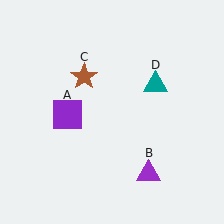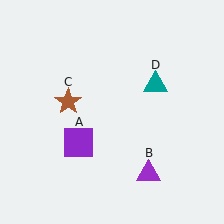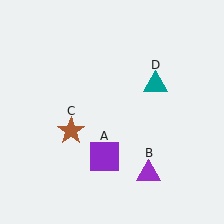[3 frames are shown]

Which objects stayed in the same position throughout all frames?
Purple triangle (object B) and teal triangle (object D) remained stationary.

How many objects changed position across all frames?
2 objects changed position: purple square (object A), brown star (object C).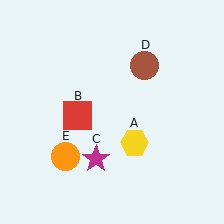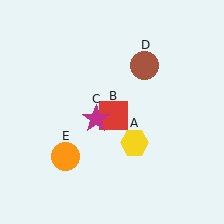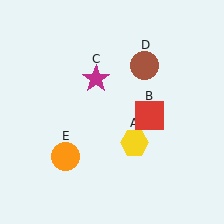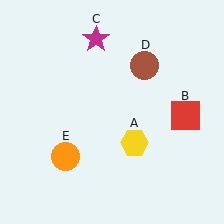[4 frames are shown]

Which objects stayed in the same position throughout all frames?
Yellow hexagon (object A) and brown circle (object D) and orange circle (object E) remained stationary.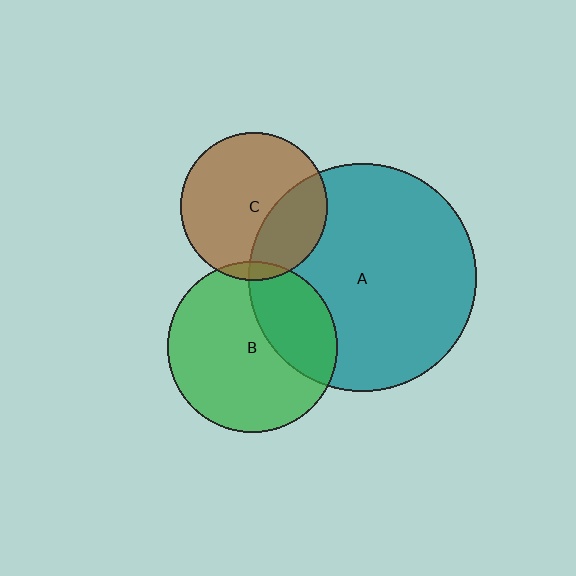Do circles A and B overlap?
Yes.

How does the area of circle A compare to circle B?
Approximately 1.8 times.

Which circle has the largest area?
Circle A (teal).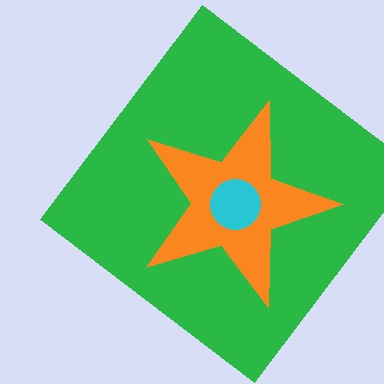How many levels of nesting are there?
3.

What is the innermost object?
The cyan circle.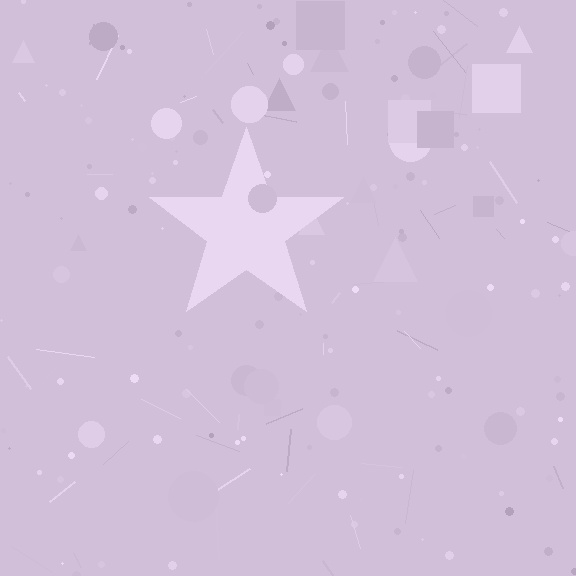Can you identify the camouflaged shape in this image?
The camouflaged shape is a star.